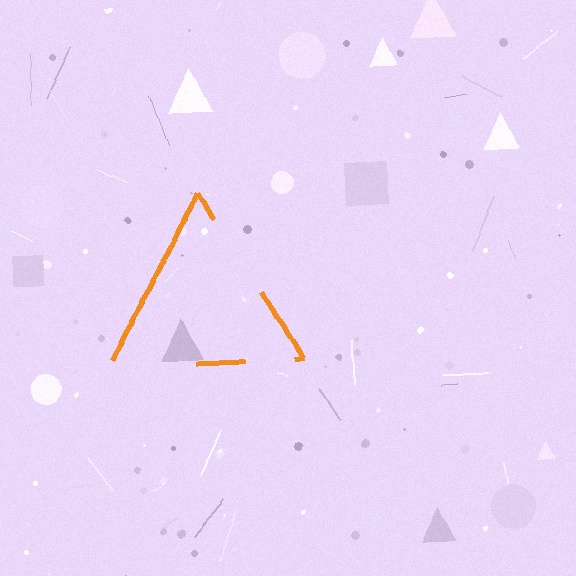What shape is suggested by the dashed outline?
The dashed outline suggests a triangle.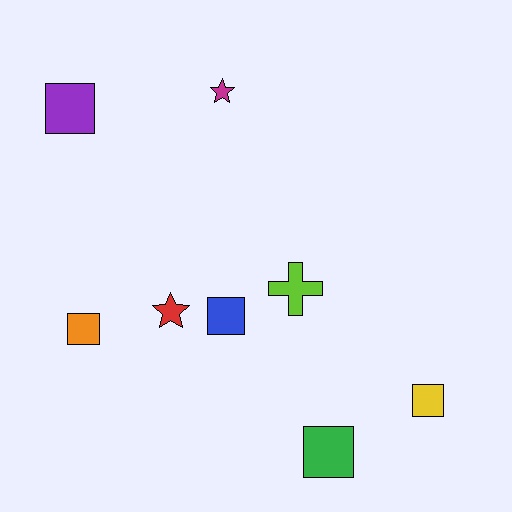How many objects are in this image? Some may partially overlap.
There are 8 objects.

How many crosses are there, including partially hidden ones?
There is 1 cross.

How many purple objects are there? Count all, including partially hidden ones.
There is 1 purple object.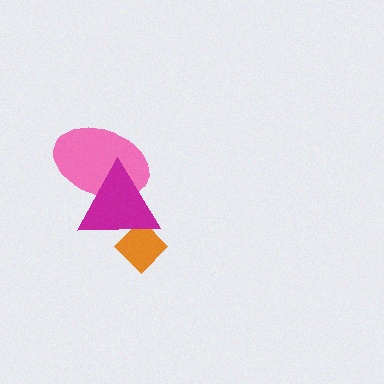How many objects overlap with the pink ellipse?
1 object overlaps with the pink ellipse.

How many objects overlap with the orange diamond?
1 object overlaps with the orange diamond.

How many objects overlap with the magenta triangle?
2 objects overlap with the magenta triangle.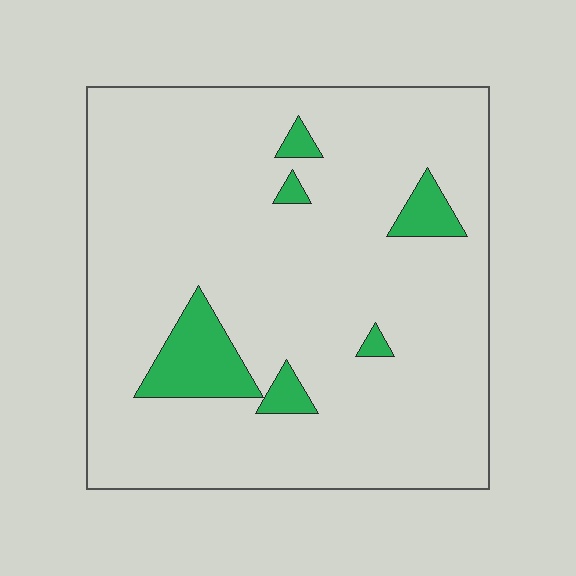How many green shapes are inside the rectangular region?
6.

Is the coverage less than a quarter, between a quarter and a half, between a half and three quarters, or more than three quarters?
Less than a quarter.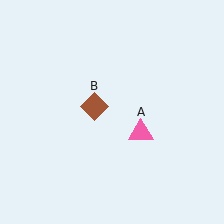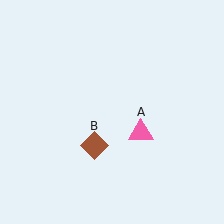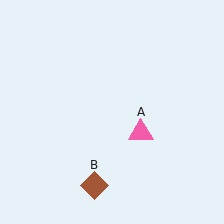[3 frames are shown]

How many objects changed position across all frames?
1 object changed position: brown diamond (object B).